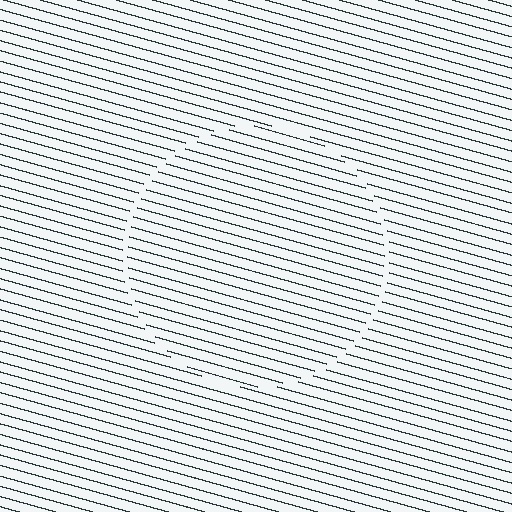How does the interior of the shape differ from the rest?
The interior of the shape contains the same grating, shifted by half a period — the contour is defined by the phase discontinuity where line-ends from the inner and outer gratings abut.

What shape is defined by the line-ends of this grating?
An illusory circle. The interior of the shape contains the same grating, shifted by half a period — the contour is defined by the phase discontinuity where line-ends from the inner and outer gratings abut.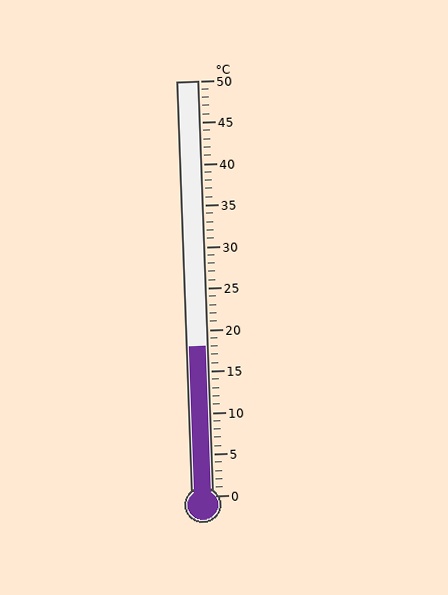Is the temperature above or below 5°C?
The temperature is above 5°C.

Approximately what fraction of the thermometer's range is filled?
The thermometer is filled to approximately 35% of its range.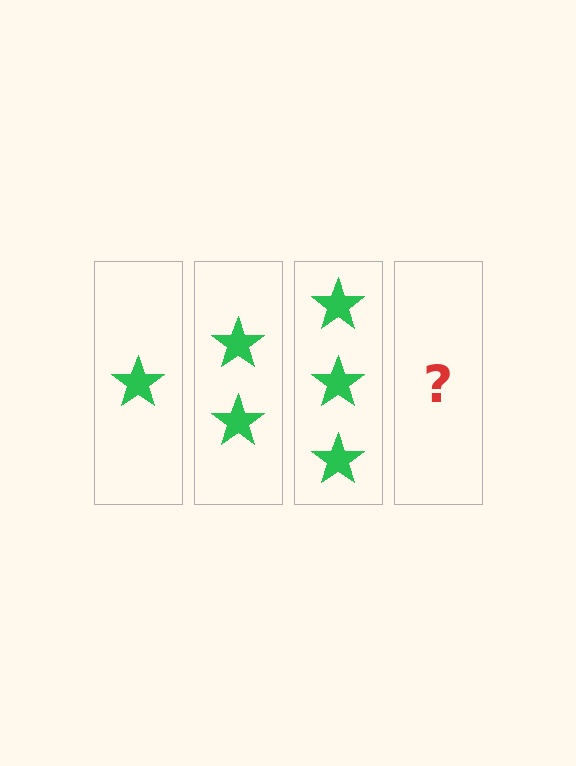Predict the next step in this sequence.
The next step is 4 stars.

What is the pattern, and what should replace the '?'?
The pattern is that each step adds one more star. The '?' should be 4 stars.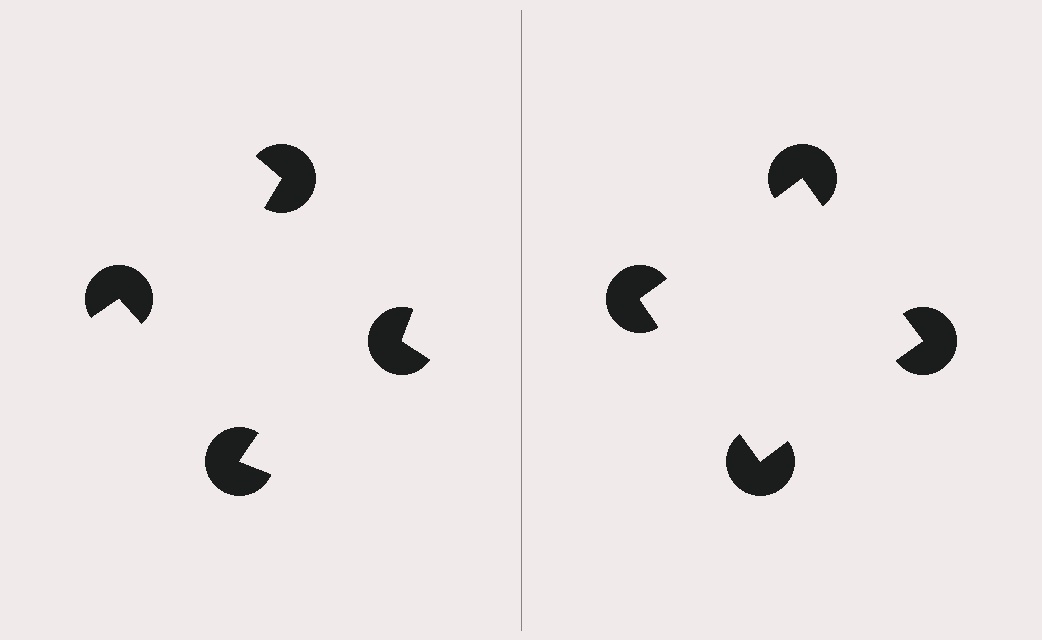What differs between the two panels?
The pac-man discs are positioned identically on both sides; only the wedge orientations differ. On the right they align to a square; on the left they are misaligned.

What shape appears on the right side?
An illusory square.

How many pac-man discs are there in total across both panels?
8 — 4 on each side.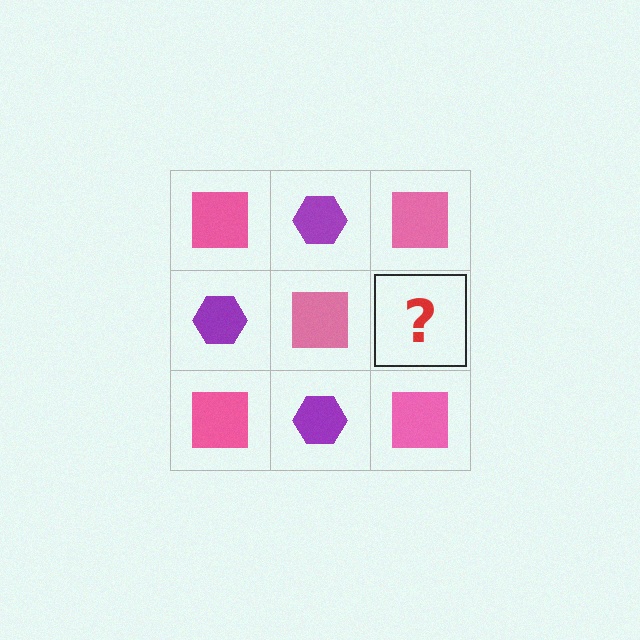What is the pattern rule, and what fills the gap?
The rule is that it alternates pink square and purple hexagon in a checkerboard pattern. The gap should be filled with a purple hexagon.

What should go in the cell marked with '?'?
The missing cell should contain a purple hexagon.